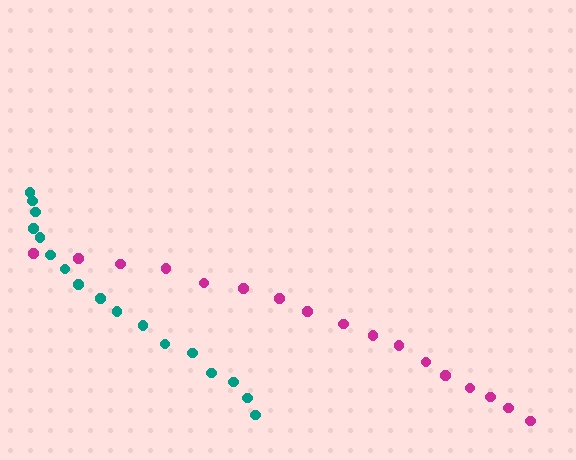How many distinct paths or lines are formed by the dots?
There are 2 distinct paths.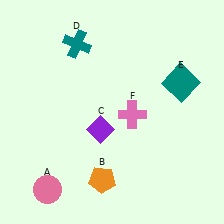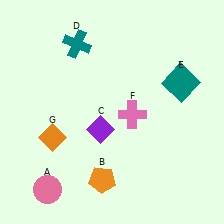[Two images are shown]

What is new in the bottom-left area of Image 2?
An orange diamond (G) was added in the bottom-left area of Image 2.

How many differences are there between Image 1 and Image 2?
There is 1 difference between the two images.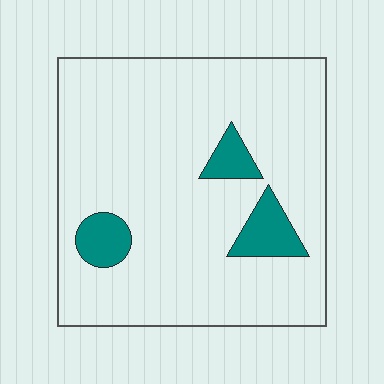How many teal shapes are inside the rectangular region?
3.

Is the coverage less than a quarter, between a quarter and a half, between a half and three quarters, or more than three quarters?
Less than a quarter.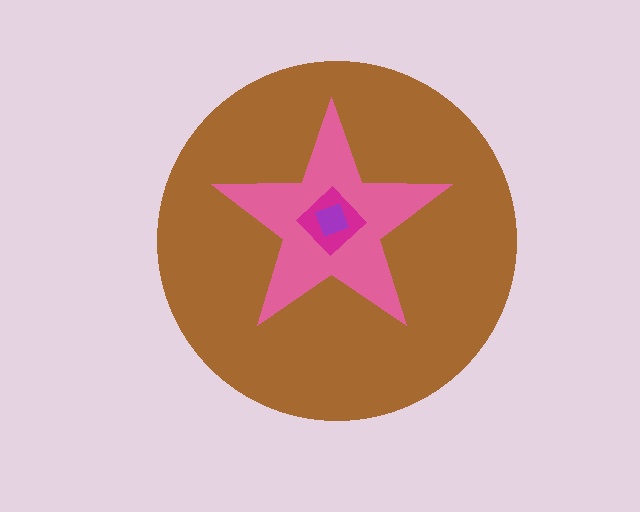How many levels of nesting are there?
4.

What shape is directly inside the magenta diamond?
The purple square.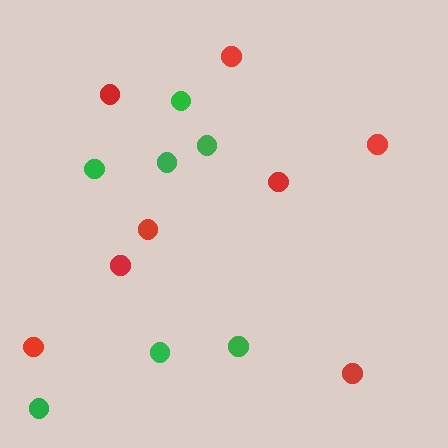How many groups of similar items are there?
There are 2 groups: one group of red circles (8) and one group of green circles (7).